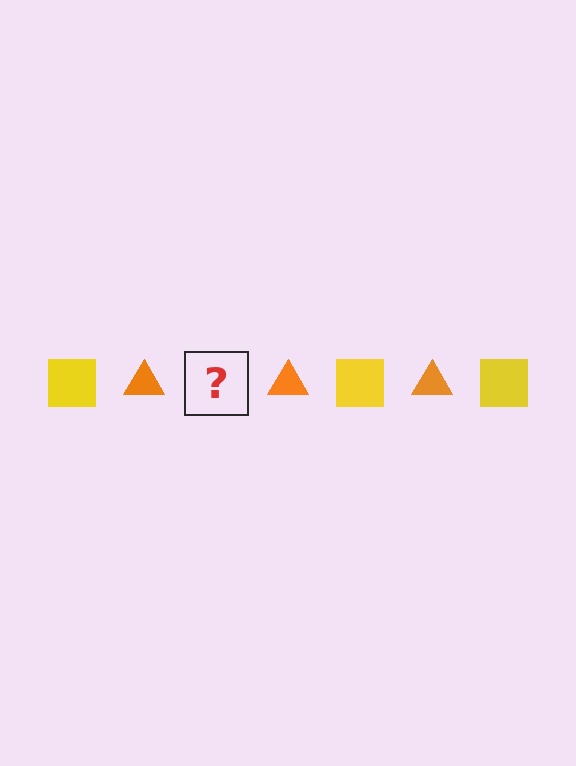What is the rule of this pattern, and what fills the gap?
The rule is that the pattern alternates between yellow square and orange triangle. The gap should be filled with a yellow square.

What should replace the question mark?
The question mark should be replaced with a yellow square.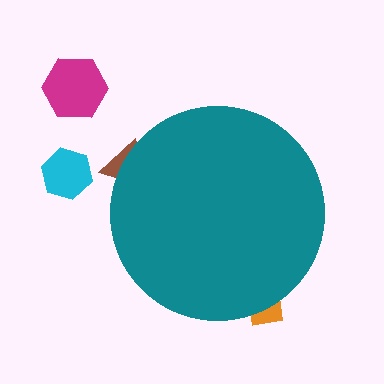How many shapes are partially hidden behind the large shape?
2 shapes are partially hidden.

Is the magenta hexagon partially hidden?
No, the magenta hexagon is fully visible.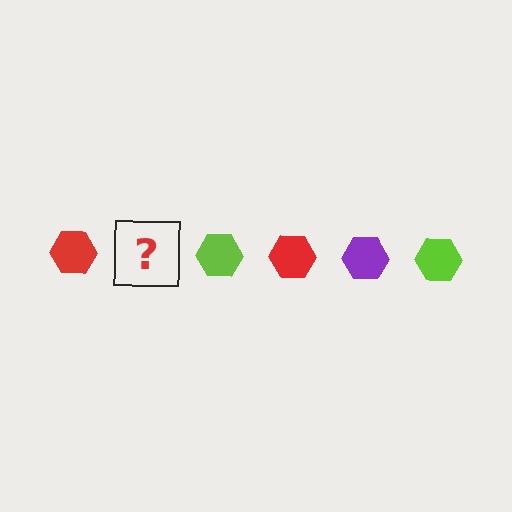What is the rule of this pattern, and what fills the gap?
The rule is that the pattern cycles through red, purple, lime hexagons. The gap should be filled with a purple hexagon.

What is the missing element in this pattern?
The missing element is a purple hexagon.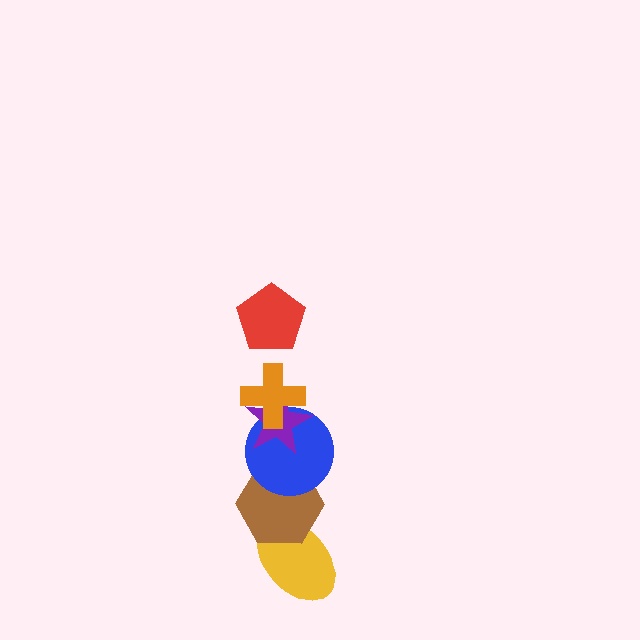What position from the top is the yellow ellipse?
The yellow ellipse is 6th from the top.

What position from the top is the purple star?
The purple star is 3rd from the top.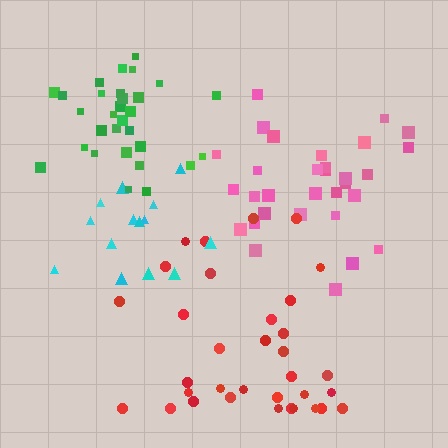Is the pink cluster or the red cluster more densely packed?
Pink.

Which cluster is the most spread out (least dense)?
Red.